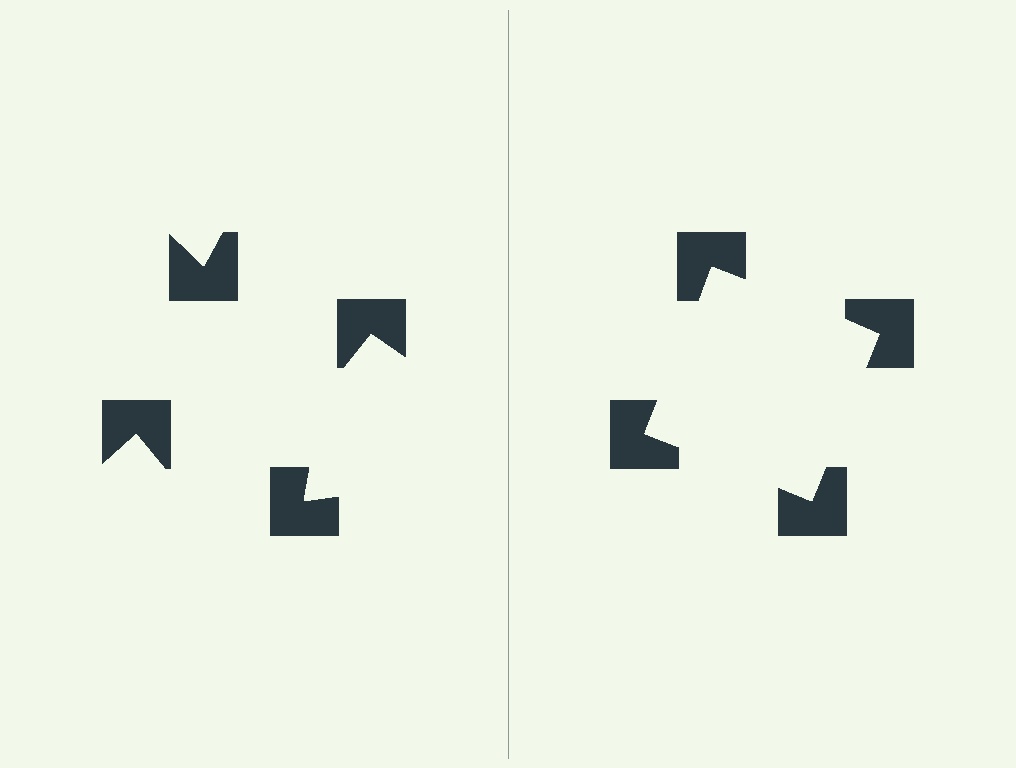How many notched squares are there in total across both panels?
8 — 4 on each side.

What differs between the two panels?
The notched squares are positioned identically on both sides; only the wedge orientations differ. On the right they align to a square; on the left they are misaligned.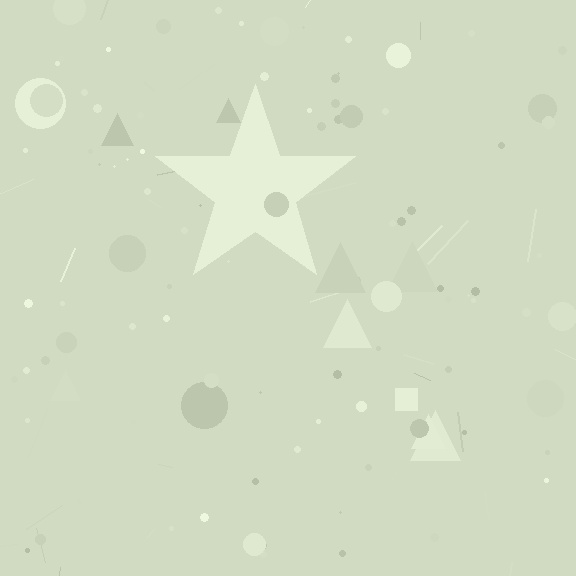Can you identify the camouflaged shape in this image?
The camouflaged shape is a star.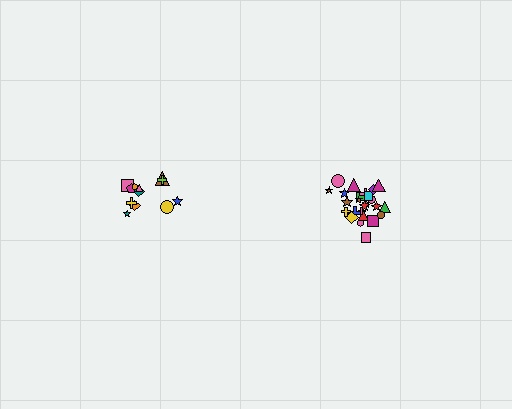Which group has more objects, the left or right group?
The right group.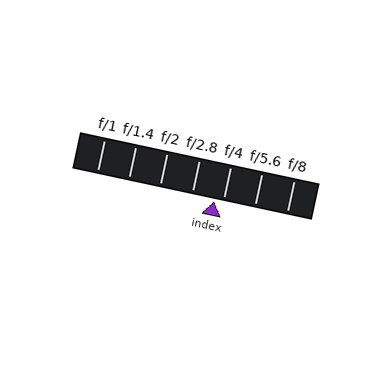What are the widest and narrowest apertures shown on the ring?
The widest aperture shown is f/1 and the narrowest is f/8.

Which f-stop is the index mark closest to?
The index mark is closest to f/4.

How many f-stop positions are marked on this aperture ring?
There are 7 f-stop positions marked.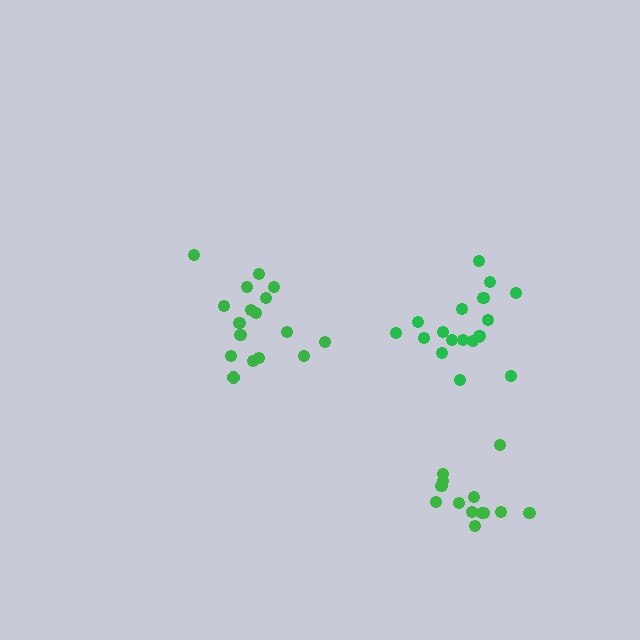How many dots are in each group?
Group 1: 17 dots, Group 2: 18 dots, Group 3: 13 dots (48 total).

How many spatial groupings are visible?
There are 3 spatial groupings.